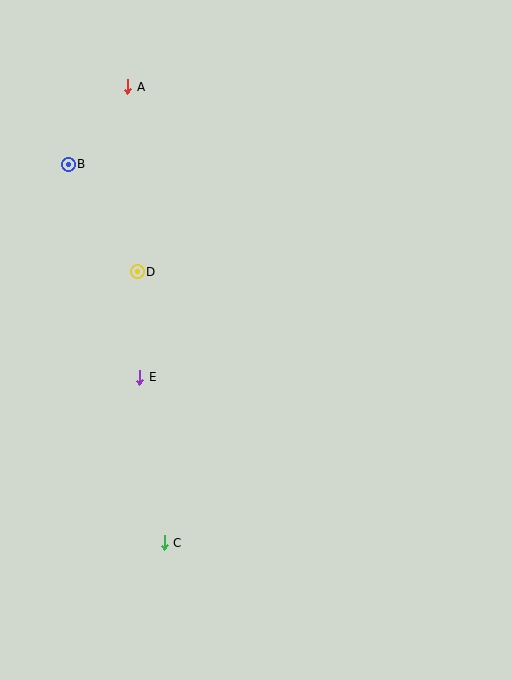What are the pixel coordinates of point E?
Point E is at (140, 377).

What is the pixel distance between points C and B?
The distance between C and B is 390 pixels.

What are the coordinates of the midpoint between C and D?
The midpoint between C and D is at (151, 407).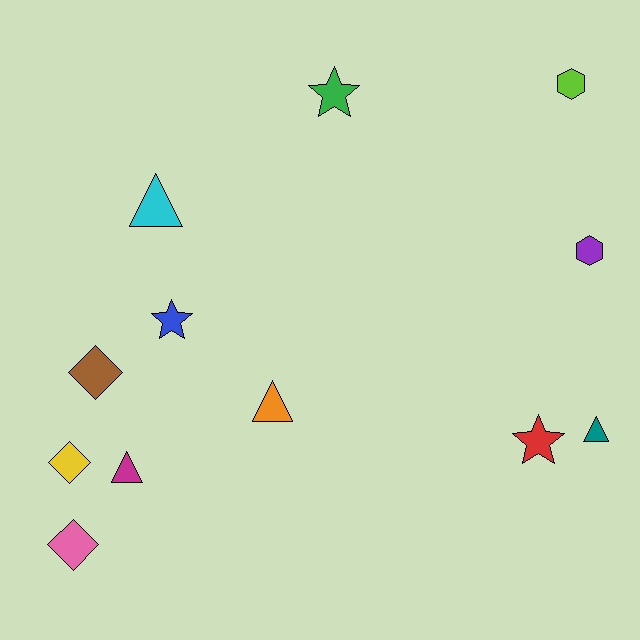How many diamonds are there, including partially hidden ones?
There are 3 diamonds.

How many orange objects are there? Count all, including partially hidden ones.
There is 1 orange object.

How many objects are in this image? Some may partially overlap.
There are 12 objects.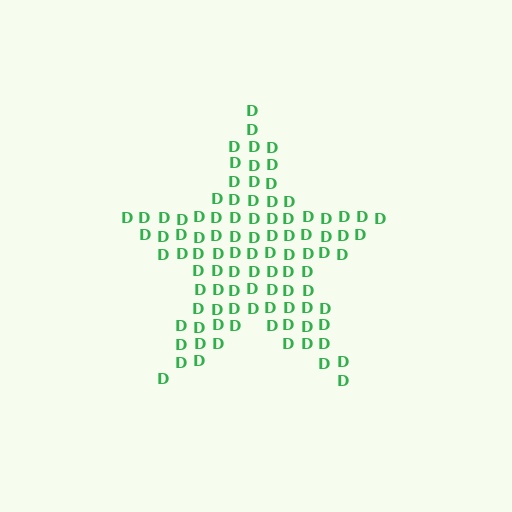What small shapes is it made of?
It is made of small letter D's.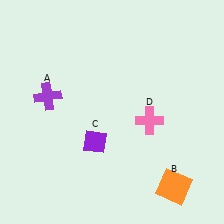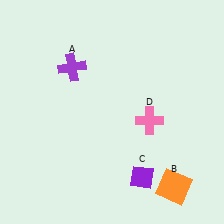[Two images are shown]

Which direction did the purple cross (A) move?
The purple cross (A) moved up.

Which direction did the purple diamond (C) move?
The purple diamond (C) moved right.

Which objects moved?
The objects that moved are: the purple cross (A), the purple diamond (C).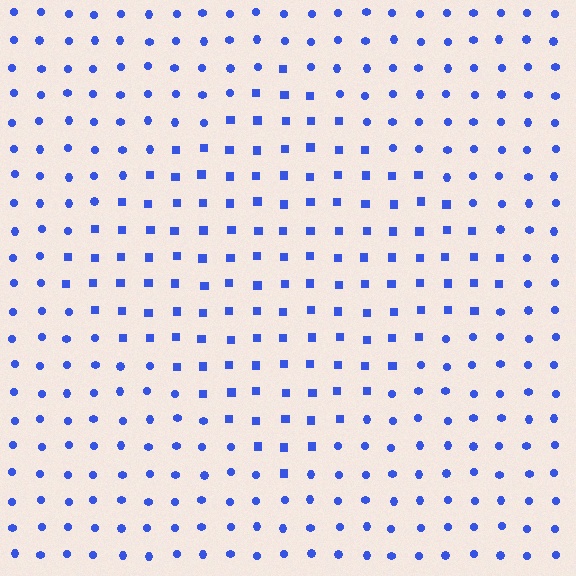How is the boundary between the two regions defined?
The boundary is defined by a change in element shape: squares inside vs. circles outside. All elements share the same color and spacing.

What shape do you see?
I see a diamond.